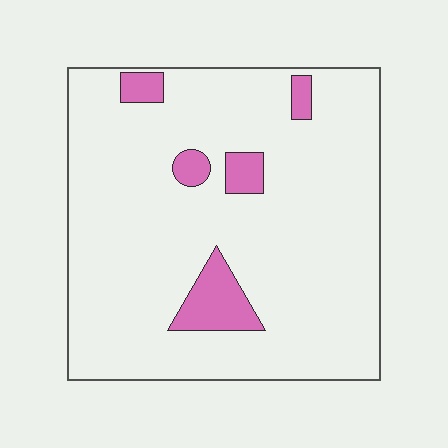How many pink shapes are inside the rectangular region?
5.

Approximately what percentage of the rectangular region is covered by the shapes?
Approximately 10%.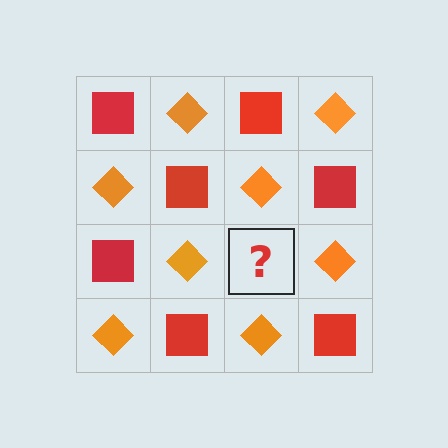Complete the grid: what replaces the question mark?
The question mark should be replaced with a red square.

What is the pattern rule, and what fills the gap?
The rule is that it alternates red square and orange diamond in a checkerboard pattern. The gap should be filled with a red square.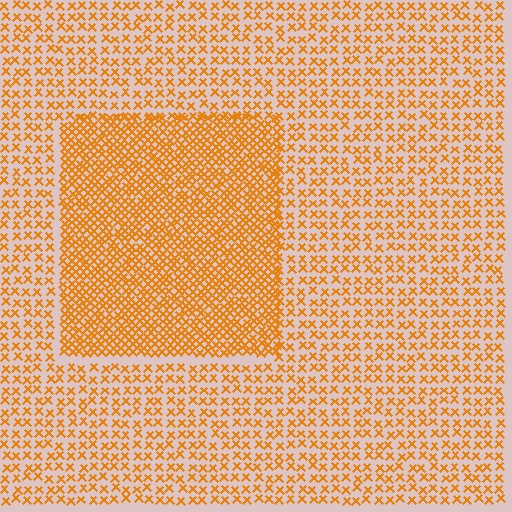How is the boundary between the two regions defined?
The boundary is defined by a change in element density (approximately 2.1x ratio). All elements are the same color, size, and shape.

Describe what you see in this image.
The image contains small orange elements arranged at two different densities. A rectangle-shaped region is visible where the elements are more densely packed than the surrounding area.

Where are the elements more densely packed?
The elements are more densely packed inside the rectangle boundary.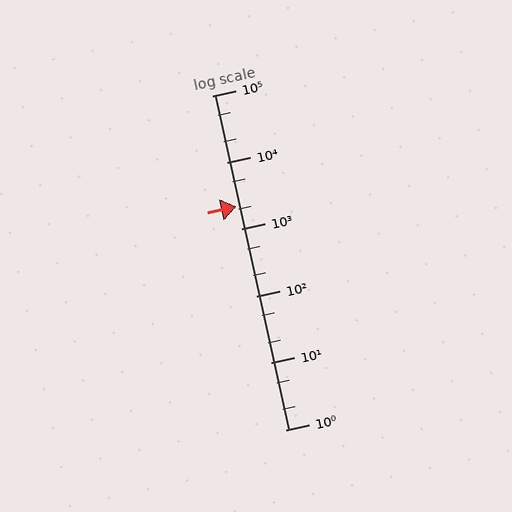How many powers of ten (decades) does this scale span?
The scale spans 5 decades, from 1 to 100000.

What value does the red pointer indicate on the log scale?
The pointer indicates approximately 2200.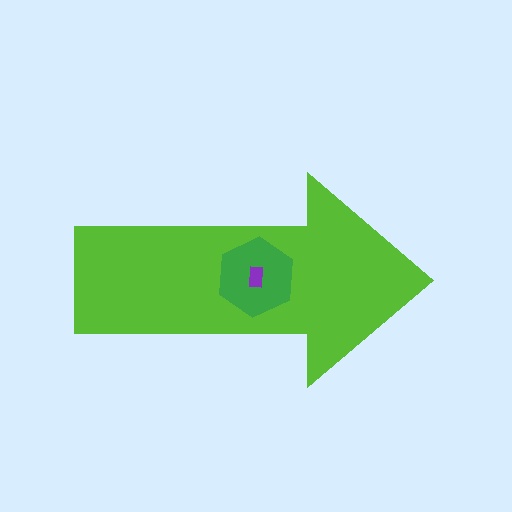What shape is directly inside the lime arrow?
The green hexagon.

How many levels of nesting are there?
3.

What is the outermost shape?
The lime arrow.